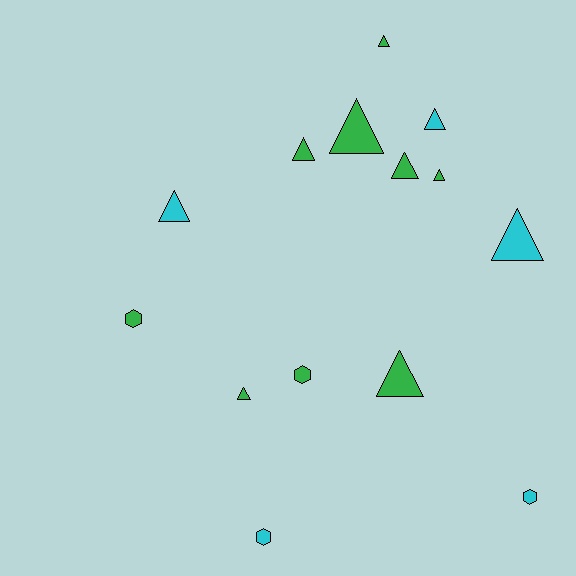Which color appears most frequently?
Green, with 9 objects.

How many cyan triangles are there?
There are 3 cyan triangles.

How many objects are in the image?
There are 14 objects.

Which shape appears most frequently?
Triangle, with 10 objects.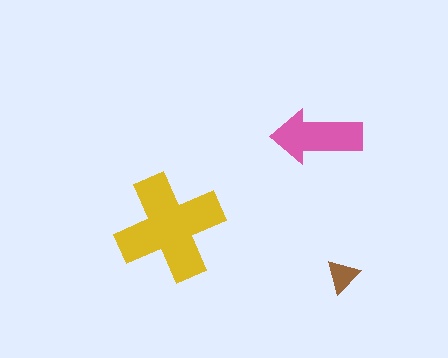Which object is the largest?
The yellow cross.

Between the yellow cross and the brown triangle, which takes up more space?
The yellow cross.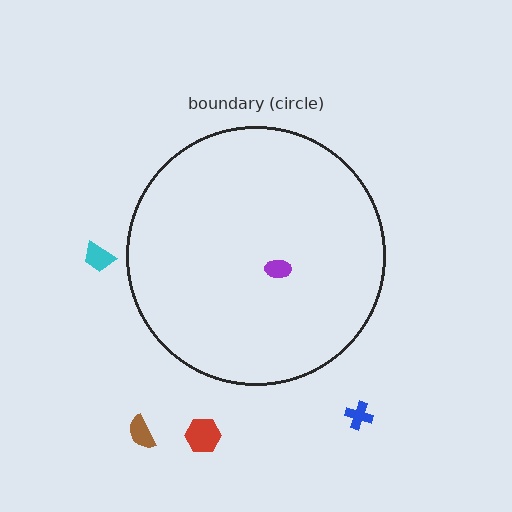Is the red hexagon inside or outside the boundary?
Outside.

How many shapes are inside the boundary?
1 inside, 4 outside.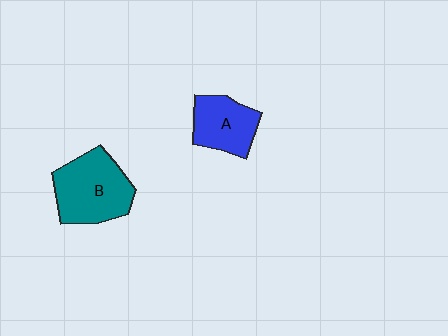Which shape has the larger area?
Shape B (teal).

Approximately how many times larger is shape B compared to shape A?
Approximately 1.5 times.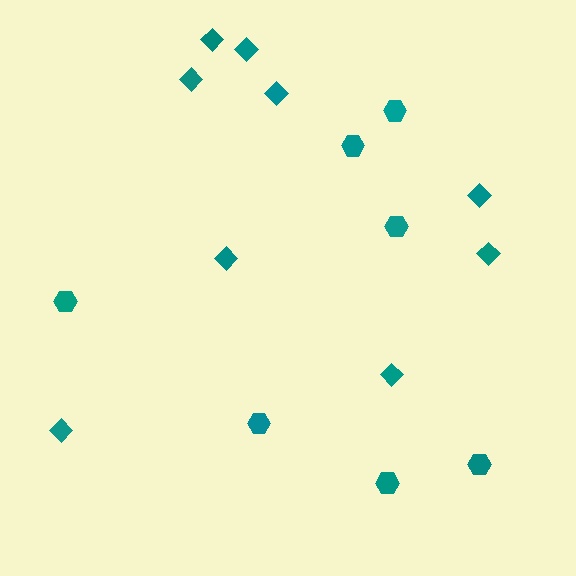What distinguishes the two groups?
There are 2 groups: one group of diamonds (9) and one group of hexagons (7).